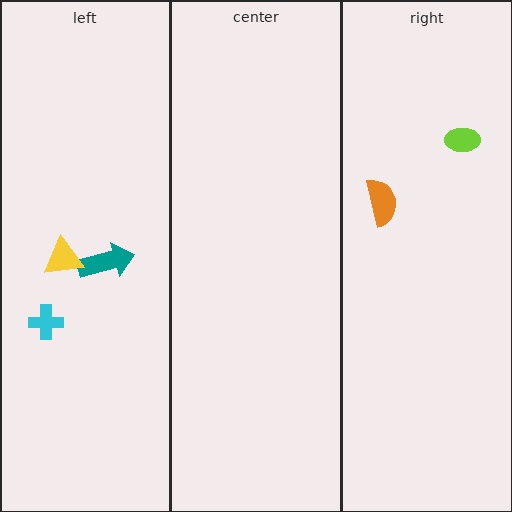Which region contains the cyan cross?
The left region.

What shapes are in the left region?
The teal arrow, the yellow triangle, the cyan cross.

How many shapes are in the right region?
2.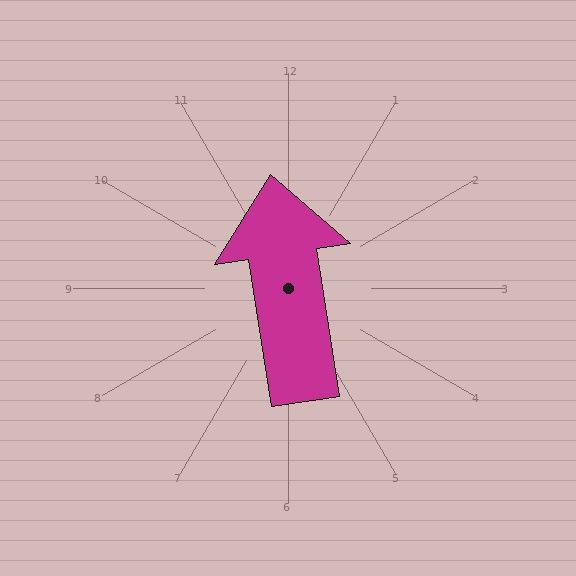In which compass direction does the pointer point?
North.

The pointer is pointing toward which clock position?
Roughly 12 o'clock.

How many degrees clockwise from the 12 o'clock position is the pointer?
Approximately 351 degrees.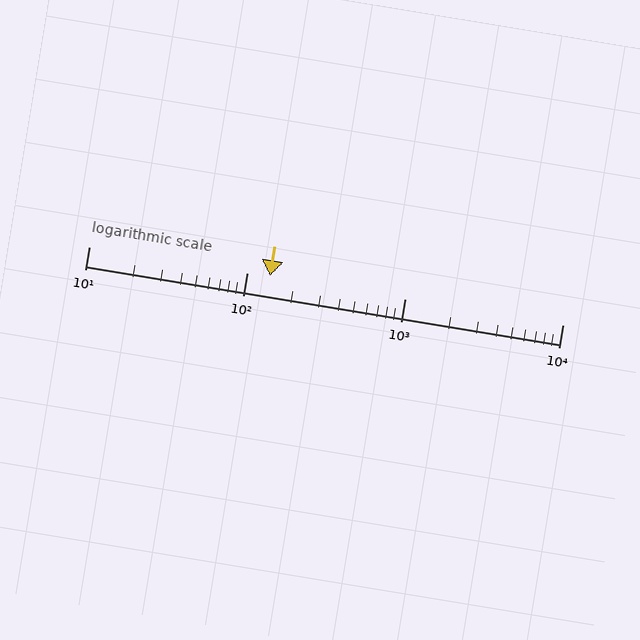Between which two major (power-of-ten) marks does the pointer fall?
The pointer is between 100 and 1000.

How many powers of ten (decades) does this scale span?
The scale spans 3 decades, from 10 to 10000.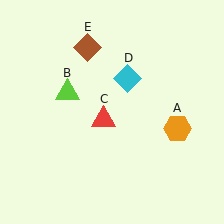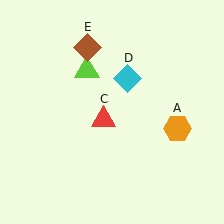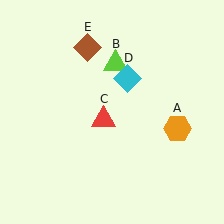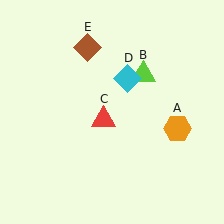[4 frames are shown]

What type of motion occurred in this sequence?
The lime triangle (object B) rotated clockwise around the center of the scene.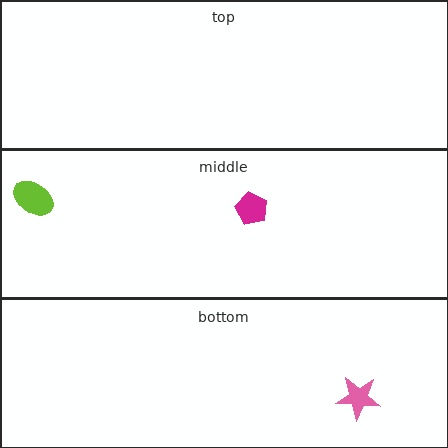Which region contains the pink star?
The bottom region.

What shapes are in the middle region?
The magenta pentagon, the lime ellipse.